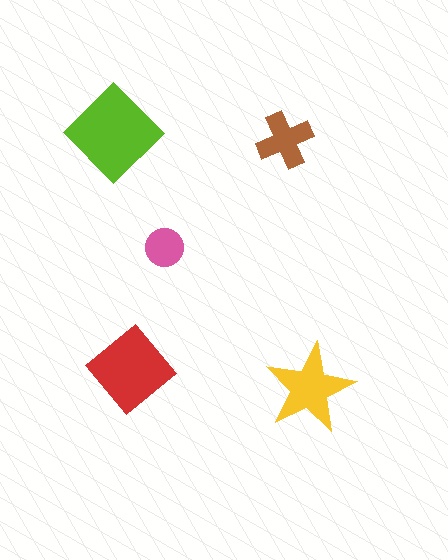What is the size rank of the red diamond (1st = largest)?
2nd.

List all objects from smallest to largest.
The pink circle, the brown cross, the yellow star, the red diamond, the lime diamond.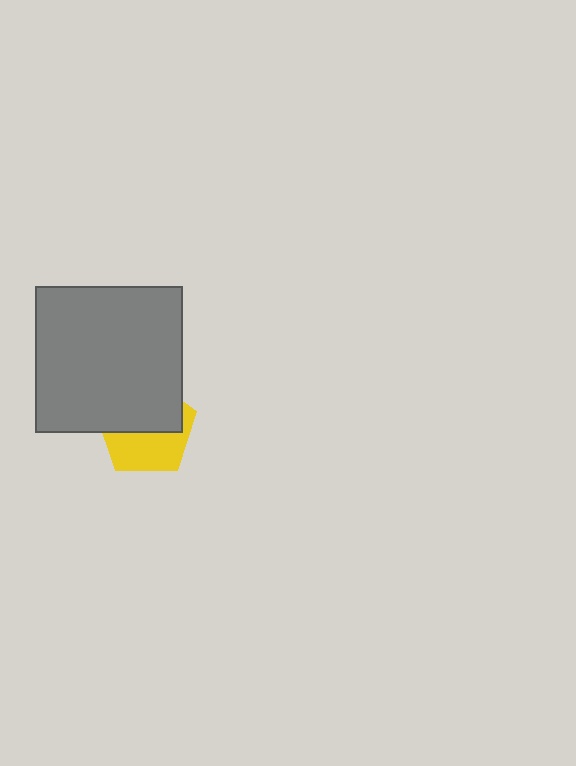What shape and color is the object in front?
The object in front is a gray square.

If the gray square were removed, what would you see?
You would see the complete yellow pentagon.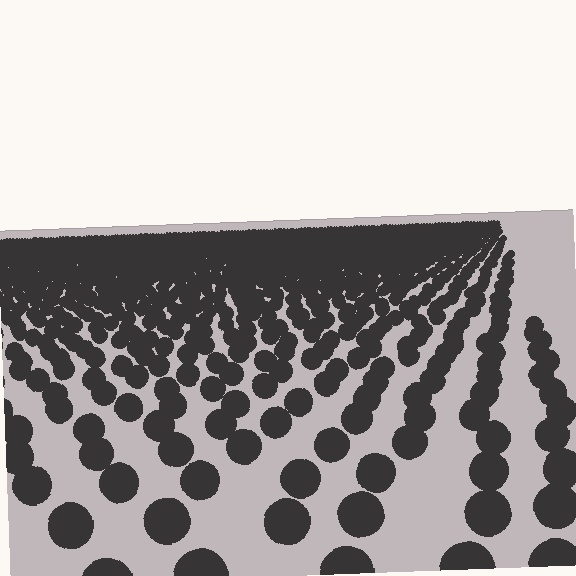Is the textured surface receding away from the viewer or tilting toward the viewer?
The surface is receding away from the viewer. Texture elements get smaller and denser toward the top.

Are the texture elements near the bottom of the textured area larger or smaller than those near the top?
Larger. Near the bottom, elements are closer to the viewer and appear at a bigger on-screen size.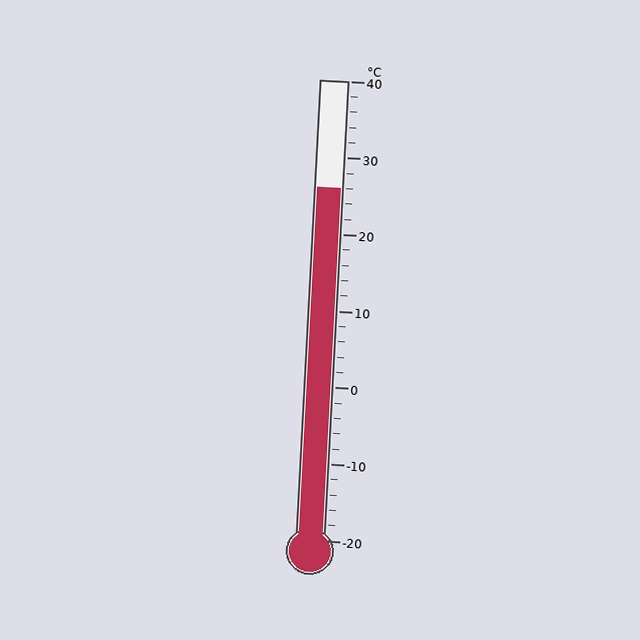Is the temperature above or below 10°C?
The temperature is above 10°C.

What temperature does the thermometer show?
The thermometer shows approximately 26°C.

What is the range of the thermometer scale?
The thermometer scale ranges from -20°C to 40°C.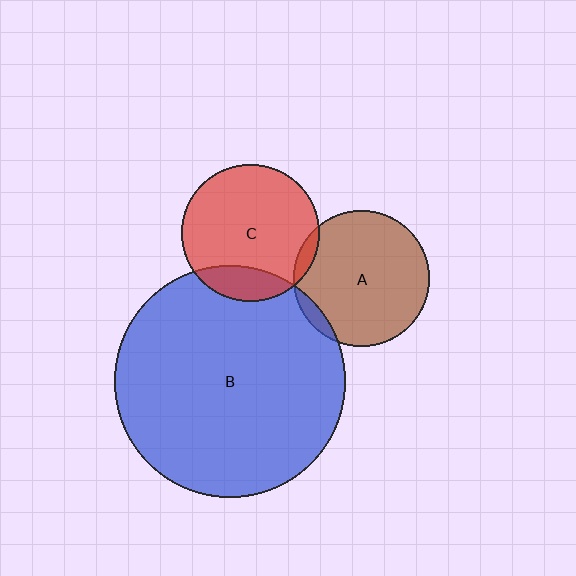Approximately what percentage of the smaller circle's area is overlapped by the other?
Approximately 5%.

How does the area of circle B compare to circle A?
Approximately 2.9 times.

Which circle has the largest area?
Circle B (blue).